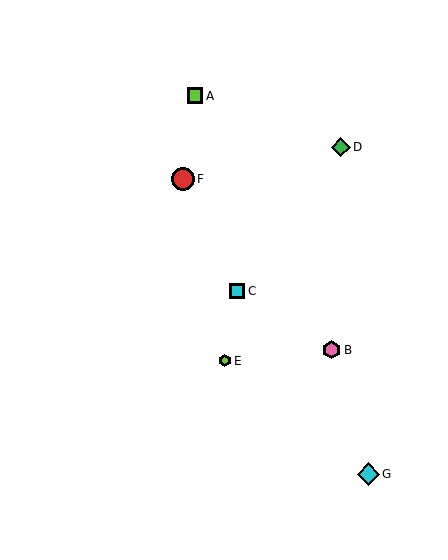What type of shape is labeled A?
Shape A is a lime square.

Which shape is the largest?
The red circle (labeled F) is the largest.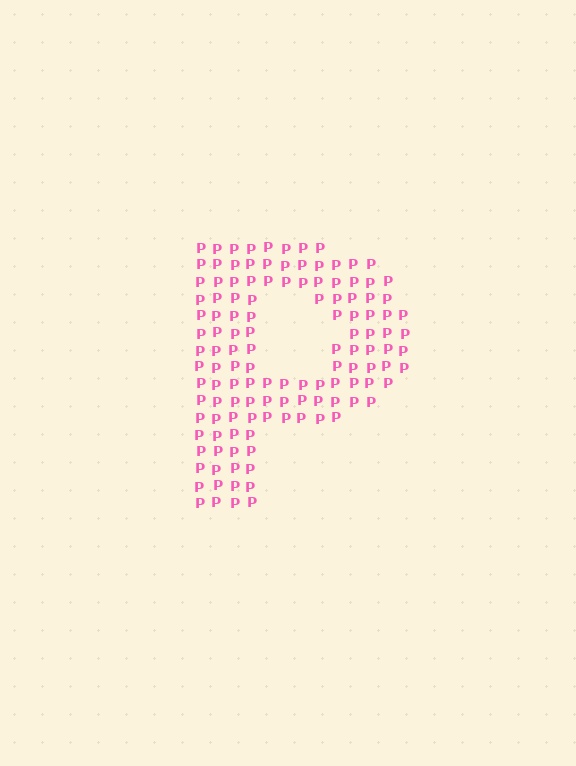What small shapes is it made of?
It is made of small letter P's.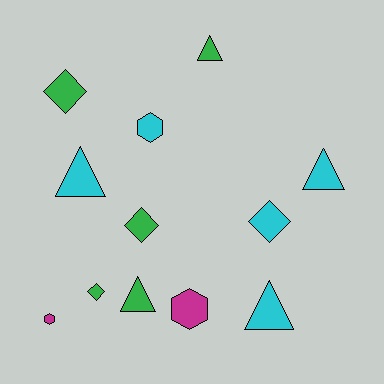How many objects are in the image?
There are 12 objects.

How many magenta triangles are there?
There are no magenta triangles.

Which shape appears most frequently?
Triangle, with 5 objects.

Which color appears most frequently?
Green, with 5 objects.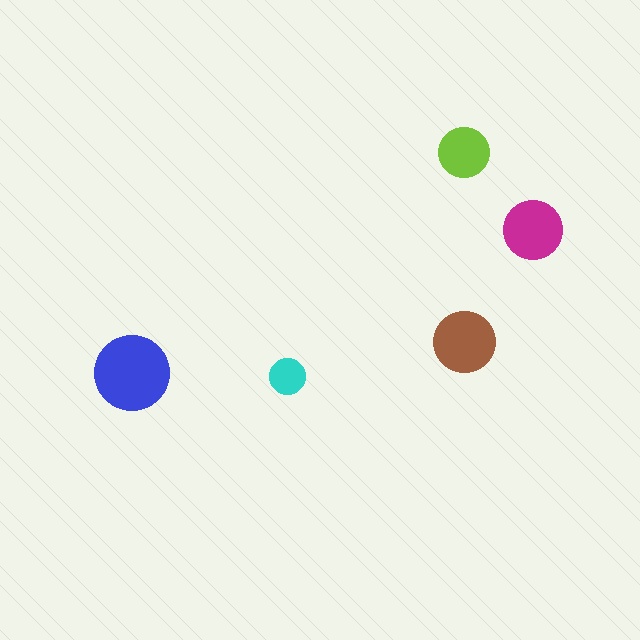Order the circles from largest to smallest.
the blue one, the brown one, the magenta one, the lime one, the cyan one.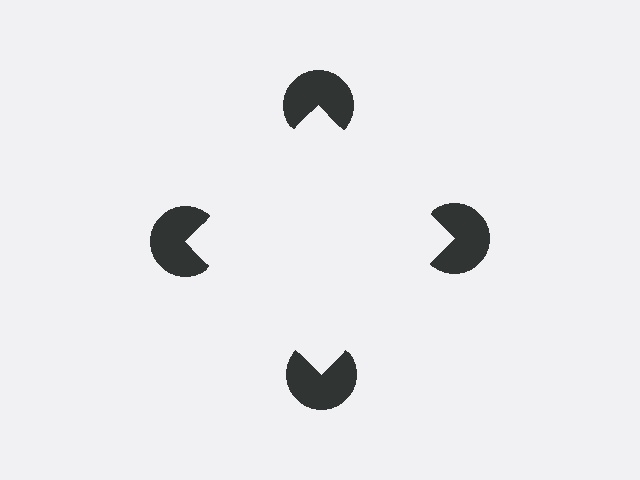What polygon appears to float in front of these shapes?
An illusory square — its edges are inferred from the aligned wedge cuts in the pac-man discs, not physically drawn.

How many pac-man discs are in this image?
There are 4 — one at each vertex of the illusory square.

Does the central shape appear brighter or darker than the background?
It typically appears slightly brighter than the background, even though no actual brightness change is drawn.